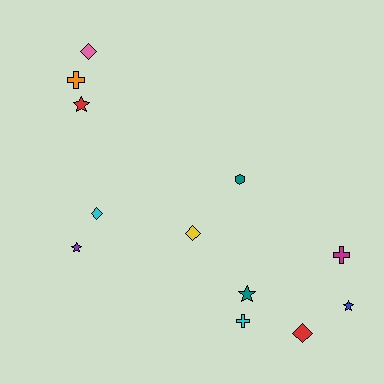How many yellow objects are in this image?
There is 1 yellow object.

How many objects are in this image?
There are 12 objects.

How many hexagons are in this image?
There is 1 hexagon.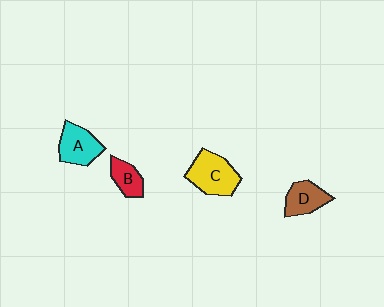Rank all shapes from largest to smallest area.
From largest to smallest: C (yellow), A (cyan), D (brown), B (red).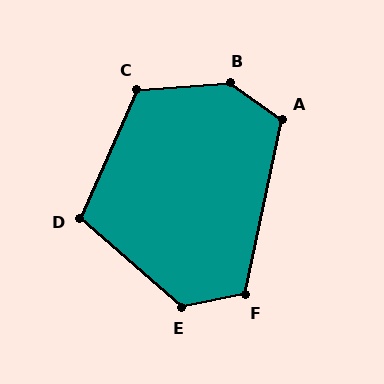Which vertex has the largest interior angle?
B, at approximately 140 degrees.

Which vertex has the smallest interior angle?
D, at approximately 107 degrees.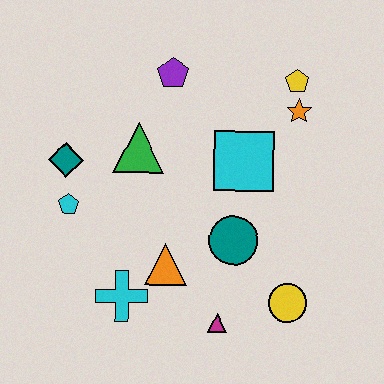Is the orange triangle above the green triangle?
No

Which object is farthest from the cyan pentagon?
The yellow pentagon is farthest from the cyan pentagon.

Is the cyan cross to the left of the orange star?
Yes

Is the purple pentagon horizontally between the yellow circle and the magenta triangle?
No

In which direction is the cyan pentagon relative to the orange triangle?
The cyan pentagon is to the left of the orange triangle.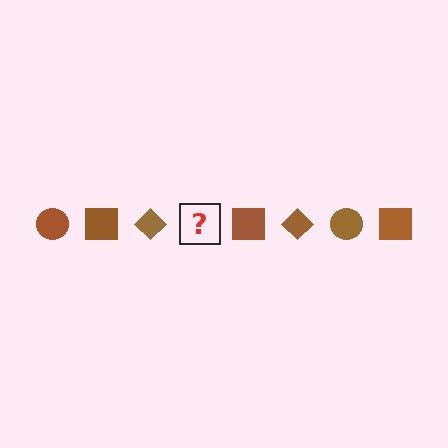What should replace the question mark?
The question mark should be replaced with a brown circle.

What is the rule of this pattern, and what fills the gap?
The rule is that the pattern cycles through circle, square, diamond shapes in brown. The gap should be filled with a brown circle.